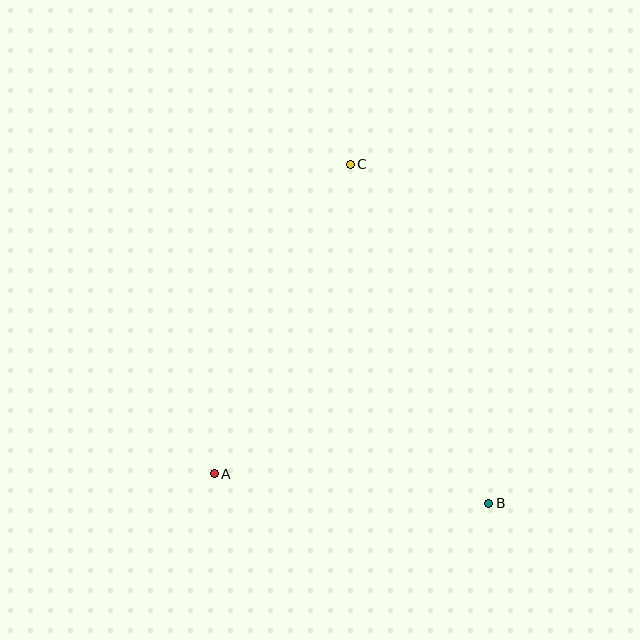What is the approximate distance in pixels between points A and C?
The distance between A and C is approximately 338 pixels.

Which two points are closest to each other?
Points A and B are closest to each other.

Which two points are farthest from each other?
Points B and C are farthest from each other.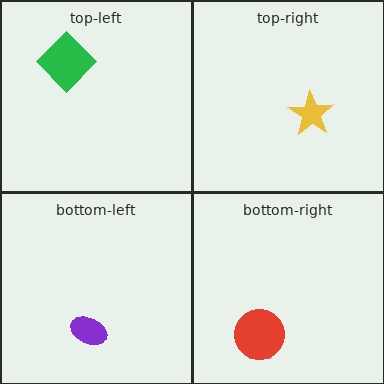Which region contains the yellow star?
The top-right region.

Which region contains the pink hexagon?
The bottom-right region.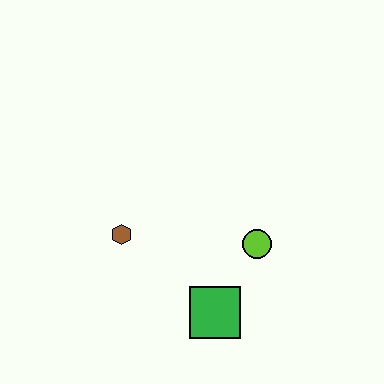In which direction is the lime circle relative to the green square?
The lime circle is above the green square.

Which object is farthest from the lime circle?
The brown hexagon is farthest from the lime circle.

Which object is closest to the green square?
The lime circle is closest to the green square.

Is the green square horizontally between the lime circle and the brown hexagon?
Yes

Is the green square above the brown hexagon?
No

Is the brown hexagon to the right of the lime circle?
No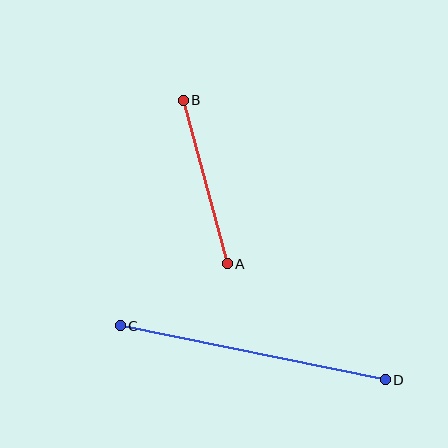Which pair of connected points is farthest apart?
Points C and D are farthest apart.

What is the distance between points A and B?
The distance is approximately 169 pixels.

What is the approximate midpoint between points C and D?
The midpoint is at approximately (253, 353) pixels.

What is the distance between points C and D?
The distance is approximately 270 pixels.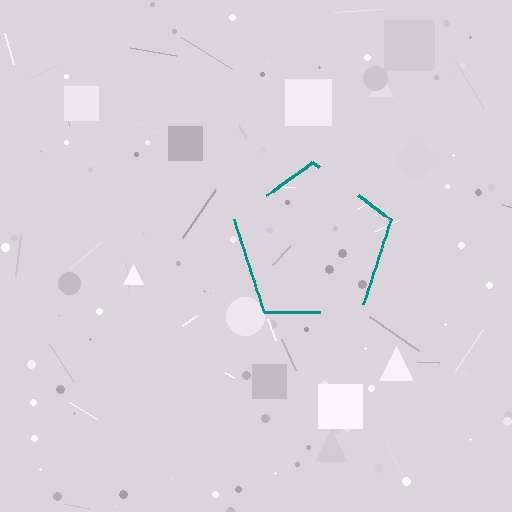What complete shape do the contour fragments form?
The contour fragments form a pentagon.